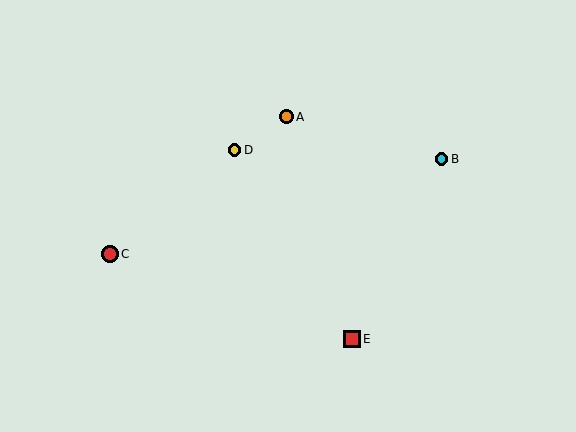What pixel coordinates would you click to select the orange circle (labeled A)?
Click at (286, 117) to select the orange circle A.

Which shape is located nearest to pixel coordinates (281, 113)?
The orange circle (labeled A) at (286, 117) is nearest to that location.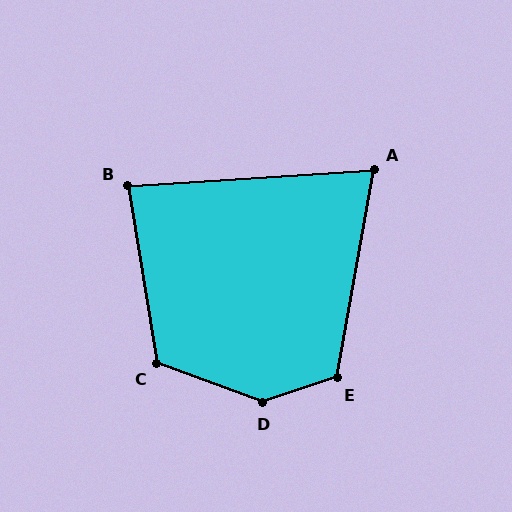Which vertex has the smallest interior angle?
A, at approximately 76 degrees.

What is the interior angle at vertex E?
Approximately 118 degrees (obtuse).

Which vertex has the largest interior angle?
D, at approximately 142 degrees.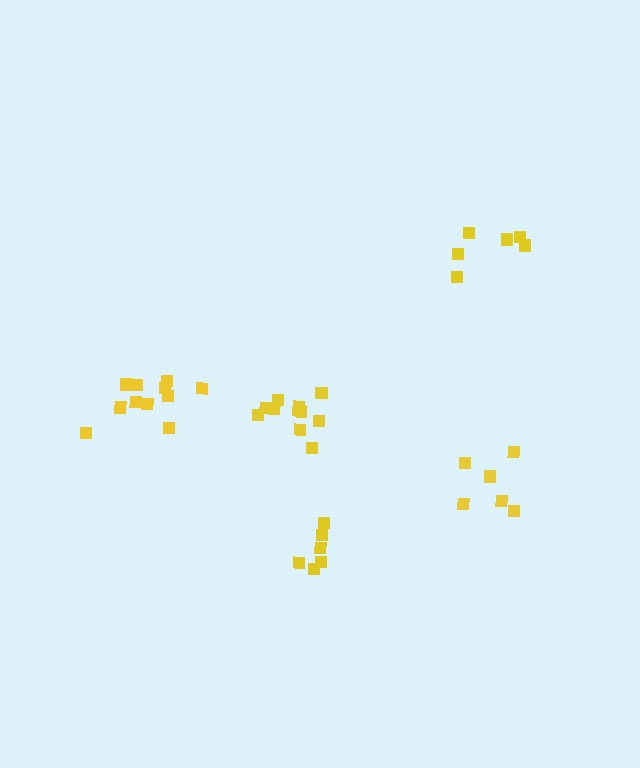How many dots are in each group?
Group 1: 6 dots, Group 2: 11 dots, Group 3: 6 dots, Group 4: 6 dots, Group 5: 11 dots (40 total).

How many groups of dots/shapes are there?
There are 5 groups.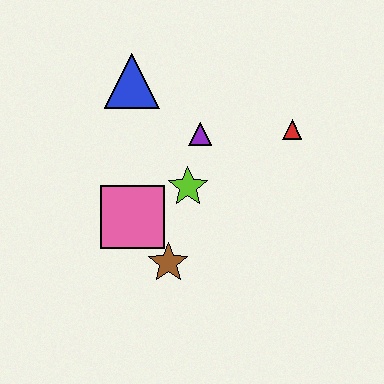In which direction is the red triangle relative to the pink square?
The red triangle is to the right of the pink square.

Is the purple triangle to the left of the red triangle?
Yes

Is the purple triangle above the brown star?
Yes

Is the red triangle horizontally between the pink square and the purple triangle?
No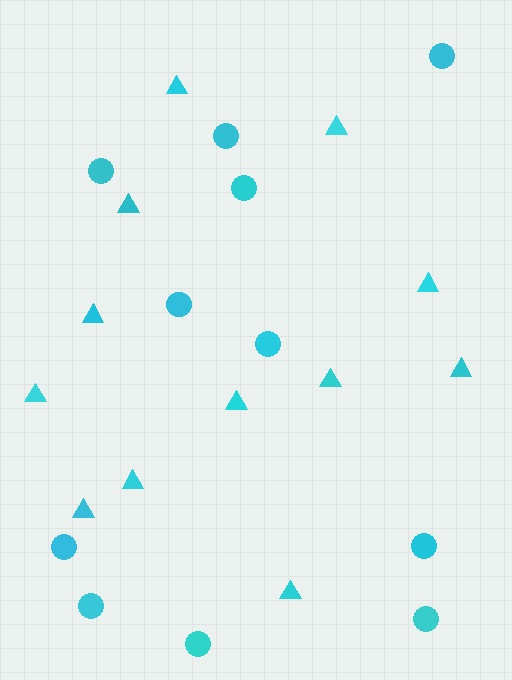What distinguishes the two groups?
There are 2 groups: one group of circles (11) and one group of triangles (12).